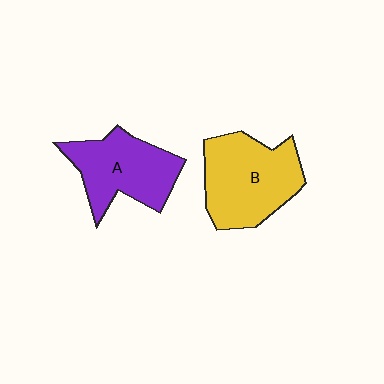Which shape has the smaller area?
Shape A (purple).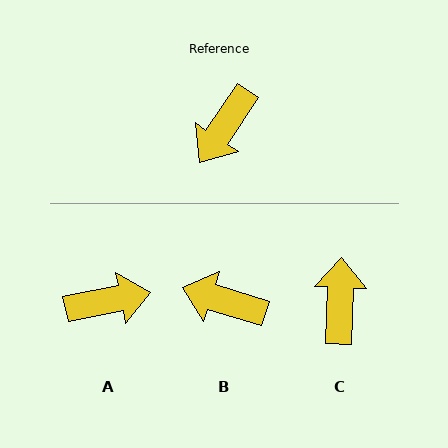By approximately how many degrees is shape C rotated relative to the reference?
Approximately 149 degrees clockwise.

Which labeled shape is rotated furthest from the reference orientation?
C, about 149 degrees away.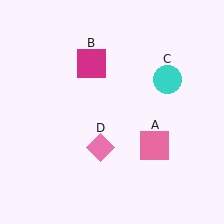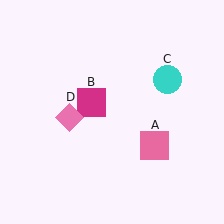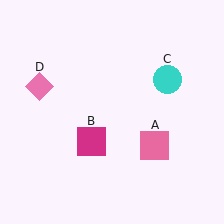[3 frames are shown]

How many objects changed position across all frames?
2 objects changed position: magenta square (object B), pink diamond (object D).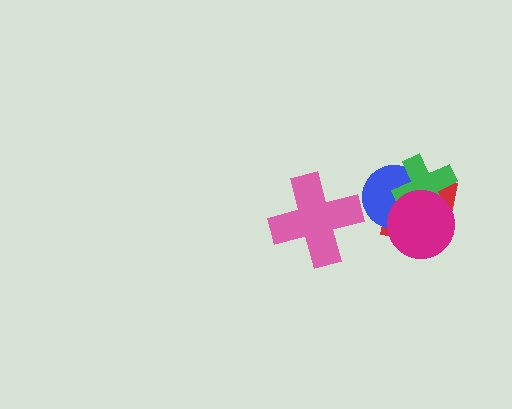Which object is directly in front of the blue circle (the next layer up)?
The green cross is directly in front of the blue circle.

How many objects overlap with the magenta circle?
3 objects overlap with the magenta circle.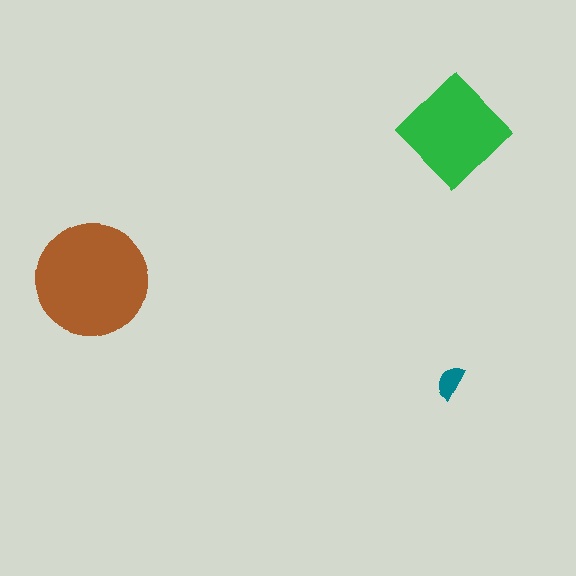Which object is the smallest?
The teal semicircle.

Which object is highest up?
The green diamond is topmost.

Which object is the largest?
The brown circle.